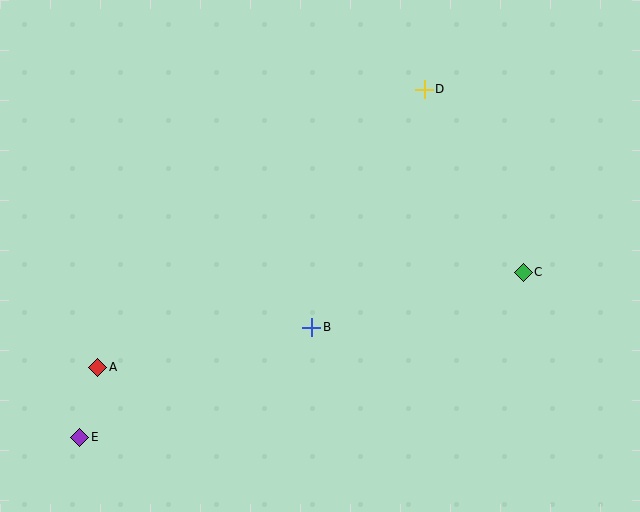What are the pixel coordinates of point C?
Point C is at (523, 272).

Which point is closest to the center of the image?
Point B at (312, 327) is closest to the center.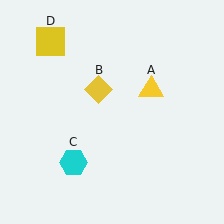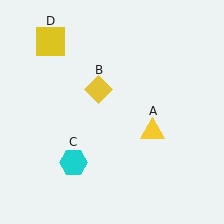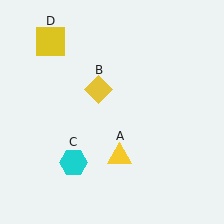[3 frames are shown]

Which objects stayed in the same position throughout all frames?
Yellow diamond (object B) and cyan hexagon (object C) and yellow square (object D) remained stationary.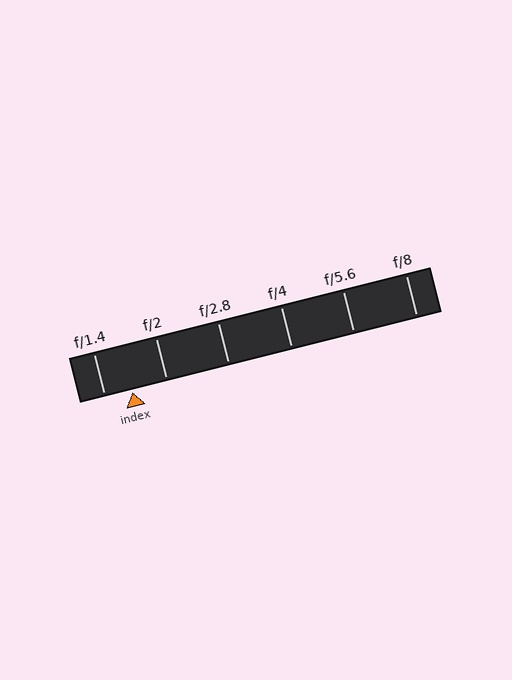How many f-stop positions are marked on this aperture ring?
There are 6 f-stop positions marked.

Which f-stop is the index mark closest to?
The index mark is closest to f/1.4.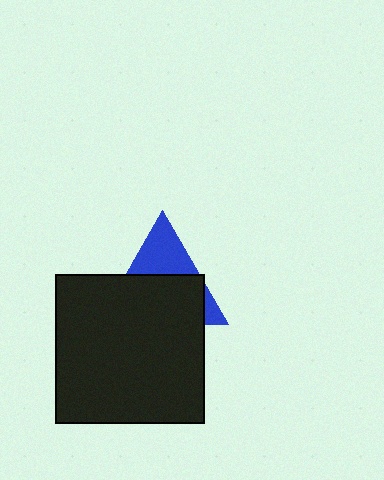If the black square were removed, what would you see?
You would see the complete blue triangle.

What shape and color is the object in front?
The object in front is a black square.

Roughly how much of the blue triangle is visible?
A small part of it is visible (roughly 37%).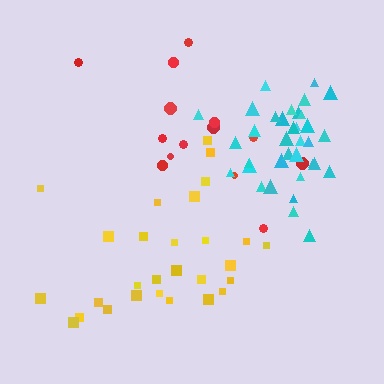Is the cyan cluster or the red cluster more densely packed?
Cyan.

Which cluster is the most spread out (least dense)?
Red.